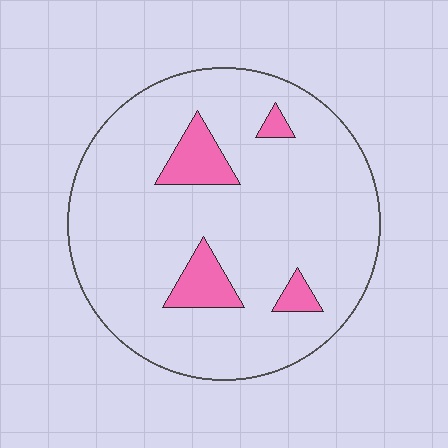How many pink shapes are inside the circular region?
4.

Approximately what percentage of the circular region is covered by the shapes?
Approximately 10%.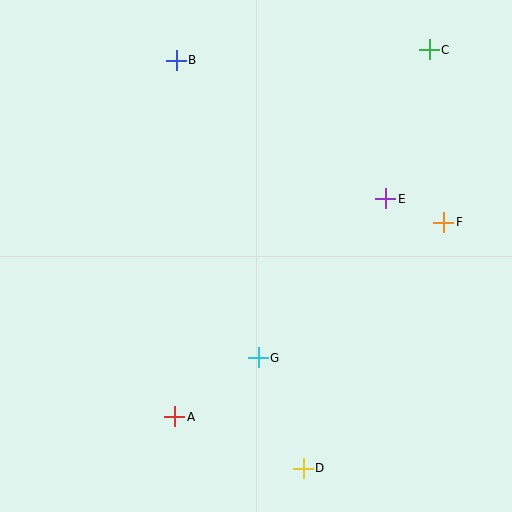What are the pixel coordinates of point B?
Point B is at (176, 60).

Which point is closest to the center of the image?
Point G at (258, 358) is closest to the center.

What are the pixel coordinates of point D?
Point D is at (303, 468).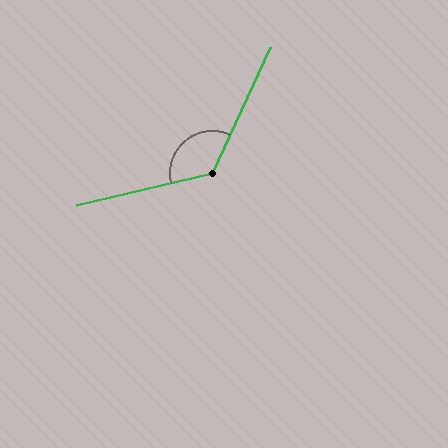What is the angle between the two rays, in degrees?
Approximately 128 degrees.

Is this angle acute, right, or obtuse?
It is obtuse.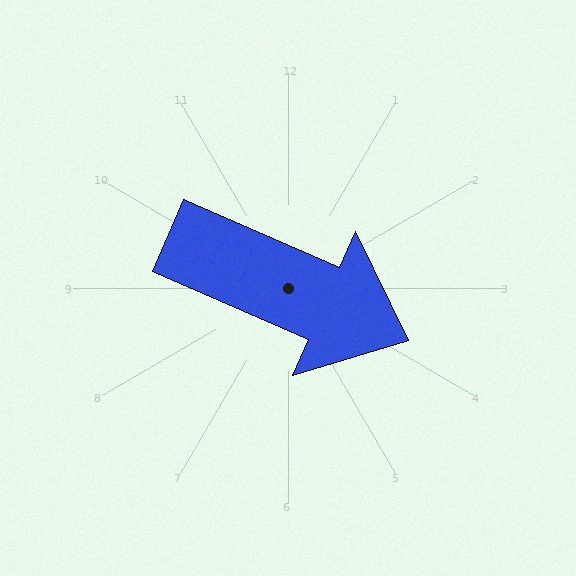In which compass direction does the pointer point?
Southeast.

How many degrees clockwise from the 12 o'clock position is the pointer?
Approximately 114 degrees.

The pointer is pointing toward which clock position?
Roughly 4 o'clock.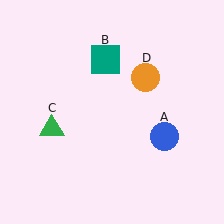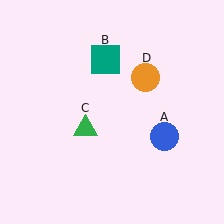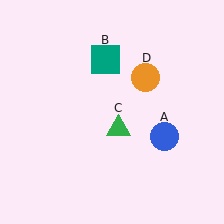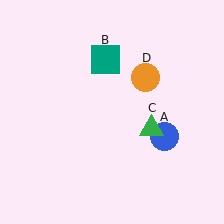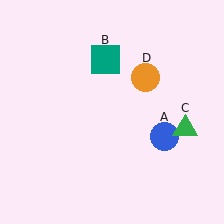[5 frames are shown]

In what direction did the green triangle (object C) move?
The green triangle (object C) moved right.